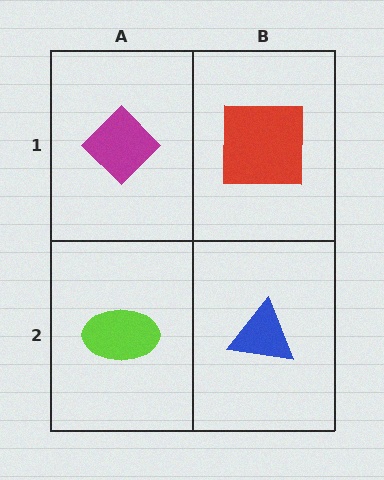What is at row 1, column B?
A red square.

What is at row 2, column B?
A blue triangle.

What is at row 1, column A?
A magenta diamond.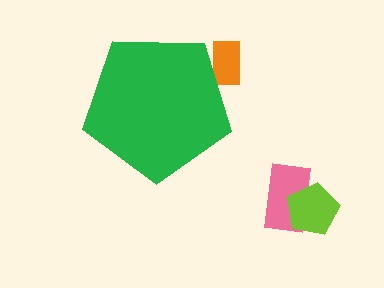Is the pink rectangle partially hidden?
No, the pink rectangle is fully visible.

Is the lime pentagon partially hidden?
No, the lime pentagon is fully visible.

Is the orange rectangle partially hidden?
Yes, the orange rectangle is partially hidden behind the green pentagon.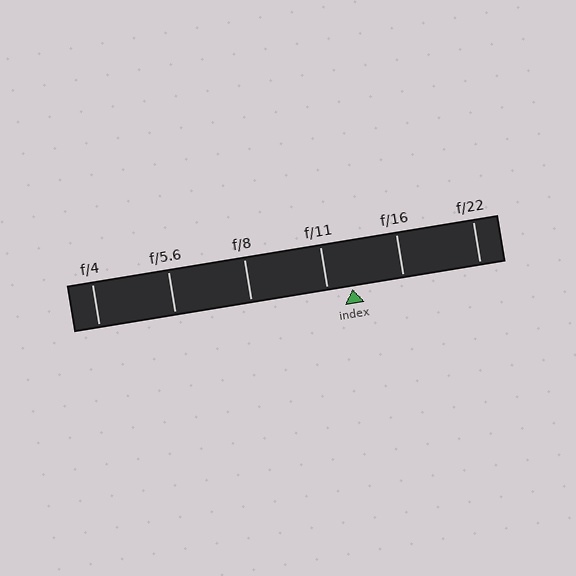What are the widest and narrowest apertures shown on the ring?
The widest aperture shown is f/4 and the narrowest is f/22.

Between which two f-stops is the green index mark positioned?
The index mark is between f/11 and f/16.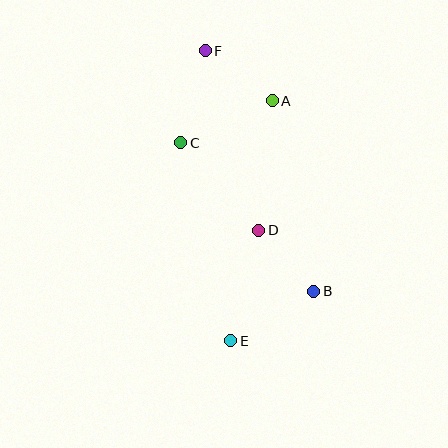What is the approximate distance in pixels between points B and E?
The distance between B and E is approximately 97 pixels.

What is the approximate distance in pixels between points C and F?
The distance between C and F is approximately 95 pixels.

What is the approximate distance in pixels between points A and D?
The distance between A and D is approximately 131 pixels.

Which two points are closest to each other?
Points B and D are closest to each other.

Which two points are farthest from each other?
Points E and F are farthest from each other.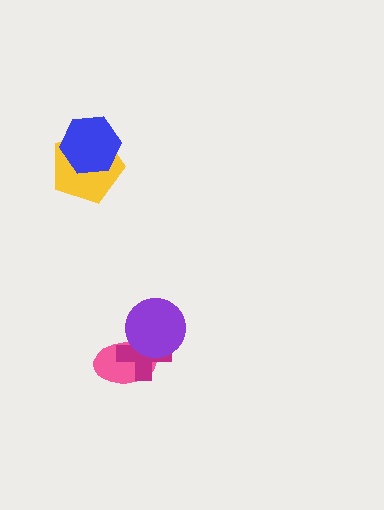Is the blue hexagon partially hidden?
No, no other shape covers it.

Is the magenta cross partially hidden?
Yes, it is partially covered by another shape.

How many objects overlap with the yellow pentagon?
1 object overlaps with the yellow pentagon.